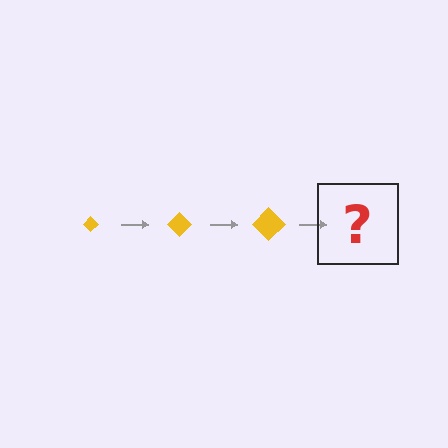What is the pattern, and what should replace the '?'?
The pattern is that the diamond gets progressively larger each step. The '?' should be a yellow diamond, larger than the previous one.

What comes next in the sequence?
The next element should be a yellow diamond, larger than the previous one.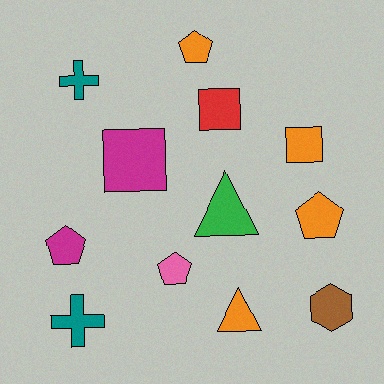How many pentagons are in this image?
There are 4 pentagons.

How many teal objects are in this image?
There are 2 teal objects.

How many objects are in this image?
There are 12 objects.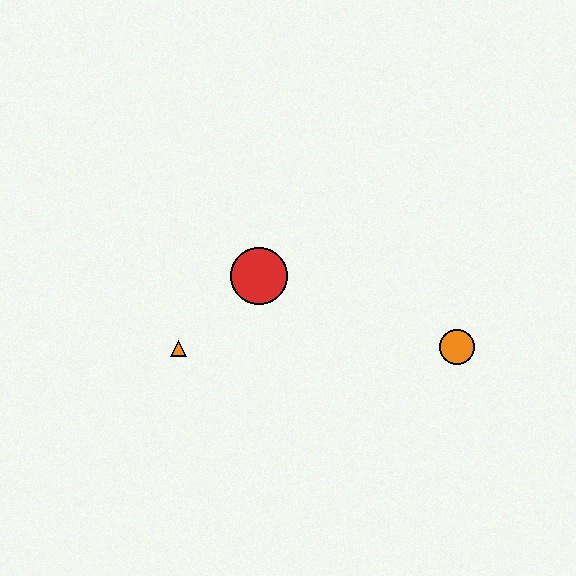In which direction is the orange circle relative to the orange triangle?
The orange circle is to the right of the orange triangle.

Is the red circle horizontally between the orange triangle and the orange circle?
Yes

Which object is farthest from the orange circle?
The orange triangle is farthest from the orange circle.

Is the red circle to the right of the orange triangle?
Yes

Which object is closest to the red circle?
The orange triangle is closest to the red circle.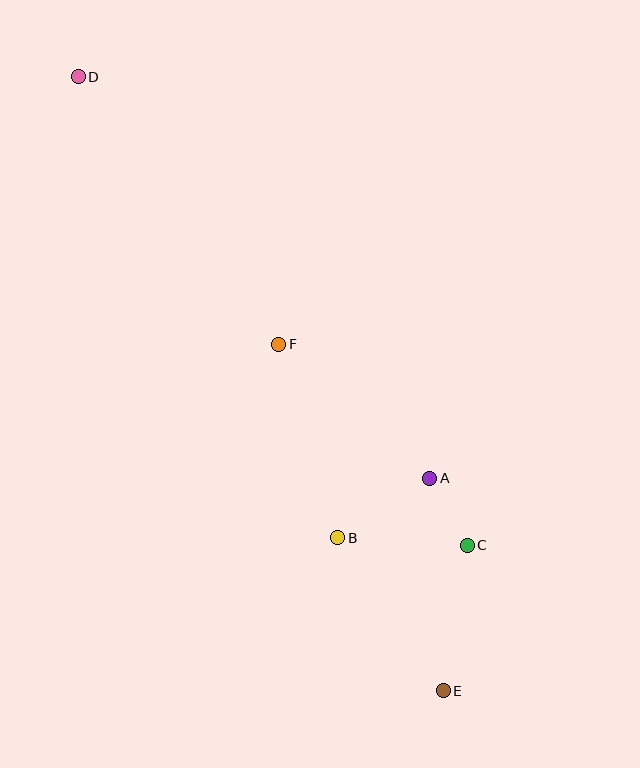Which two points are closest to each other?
Points A and C are closest to each other.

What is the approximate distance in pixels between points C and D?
The distance between C and D is approximately 609 pixels.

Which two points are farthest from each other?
Points D and E are farthest from each other.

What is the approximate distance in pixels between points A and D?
The distance between A and D is approximately 534 pixels.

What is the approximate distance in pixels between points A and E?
The distance between A and E is approximately 213 pixels.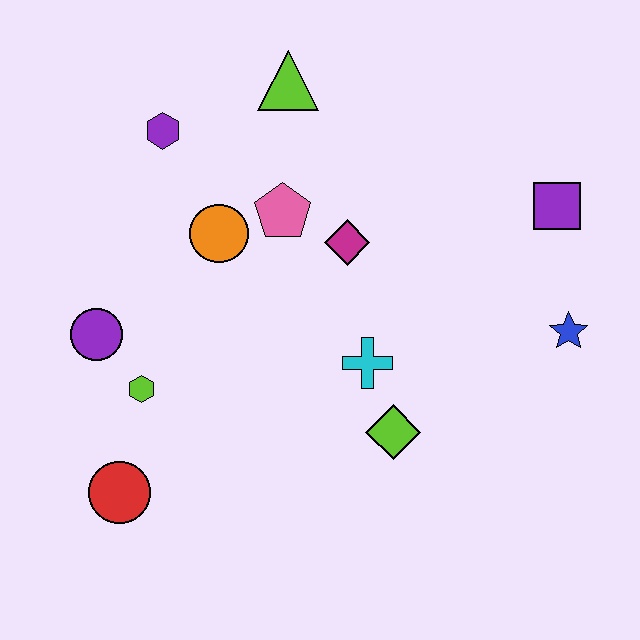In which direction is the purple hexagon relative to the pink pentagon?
The purple hexagon is to the left of the pink pentagon.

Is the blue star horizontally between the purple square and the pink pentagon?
No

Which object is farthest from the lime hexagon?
The purple square is farthest from the lime hexagon.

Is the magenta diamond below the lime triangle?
Yes